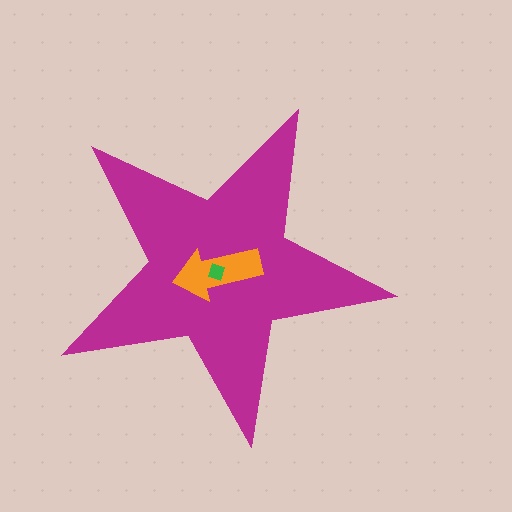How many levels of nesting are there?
3.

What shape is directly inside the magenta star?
The orange arrow.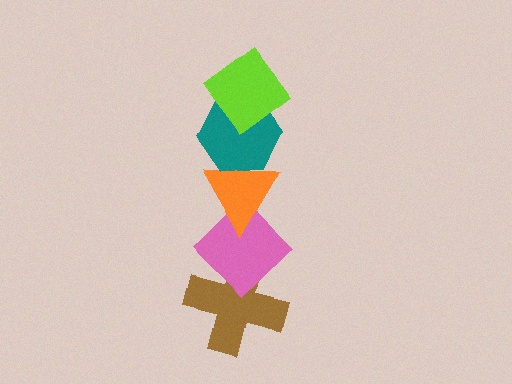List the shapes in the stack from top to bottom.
From top to bottom: the lime diamond, the teal hexagon, the orange triangle, the pink diamond, the brown cross.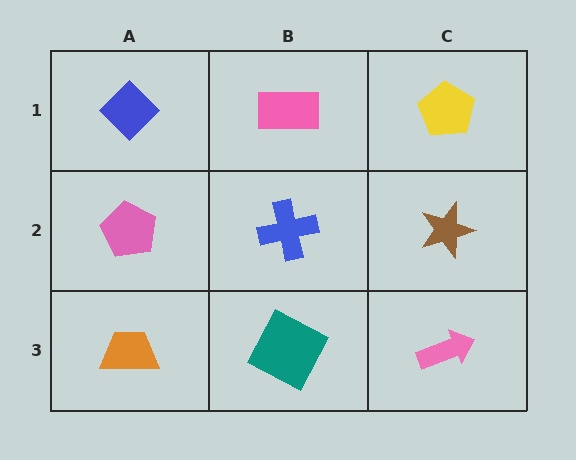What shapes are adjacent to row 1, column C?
A brown star (row 2, column C), a pink rectangle (row 1, column B).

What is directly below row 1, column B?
A blue cross.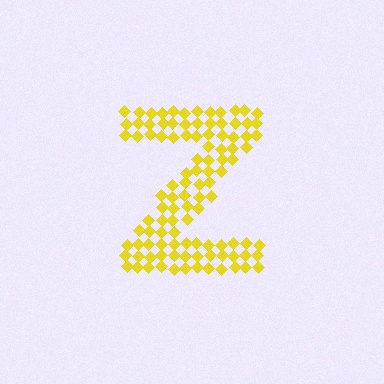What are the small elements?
The small elements are diamonds.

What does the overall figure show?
The overall figure shows the letter Z.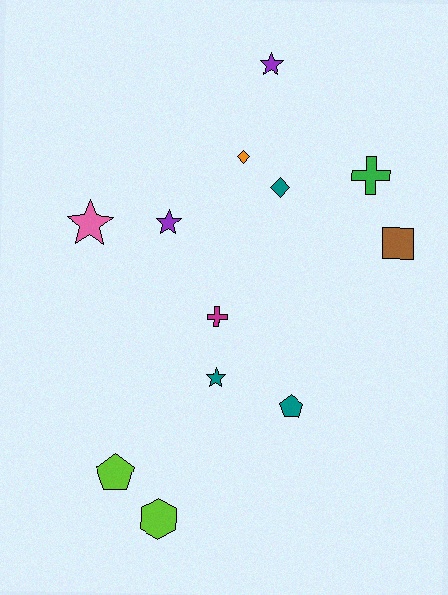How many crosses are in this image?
There are 2 crosses.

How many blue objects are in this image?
There are no blue objects.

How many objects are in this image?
There are 12 objects.